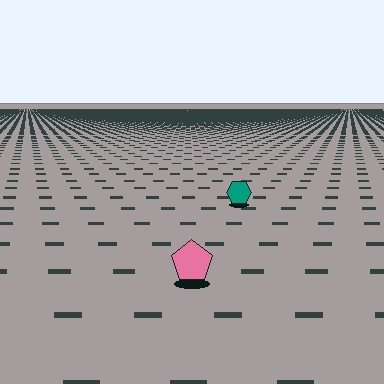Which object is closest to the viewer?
The pink pentagon is closest. The texture marks near it are larger and more spread out.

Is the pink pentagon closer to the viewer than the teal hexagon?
Yes. The pink pentagon is closer — you can tell from the texture gradient: the ground texture is coarser near it.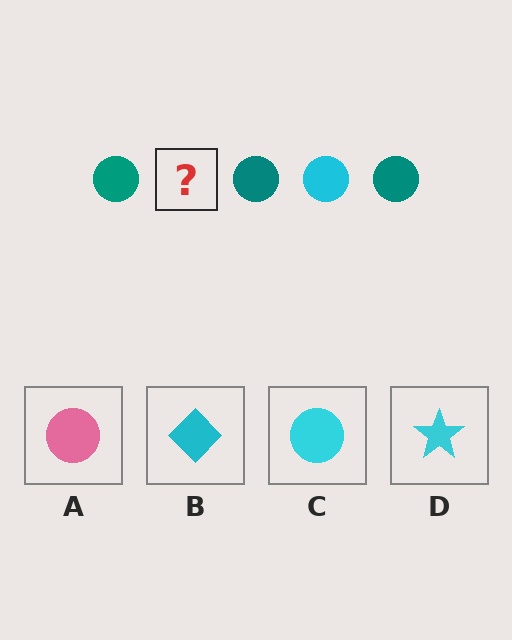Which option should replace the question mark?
Option C.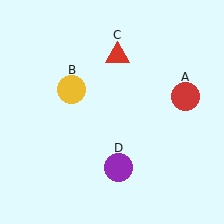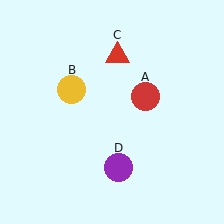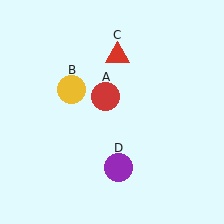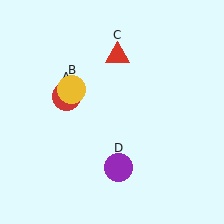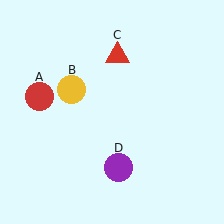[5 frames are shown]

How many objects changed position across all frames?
1 object changed position: red circle (object A).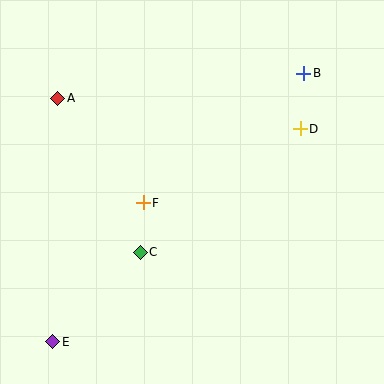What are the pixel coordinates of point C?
Point C is at (140, 252).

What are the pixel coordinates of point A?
Point A is at (58, 98).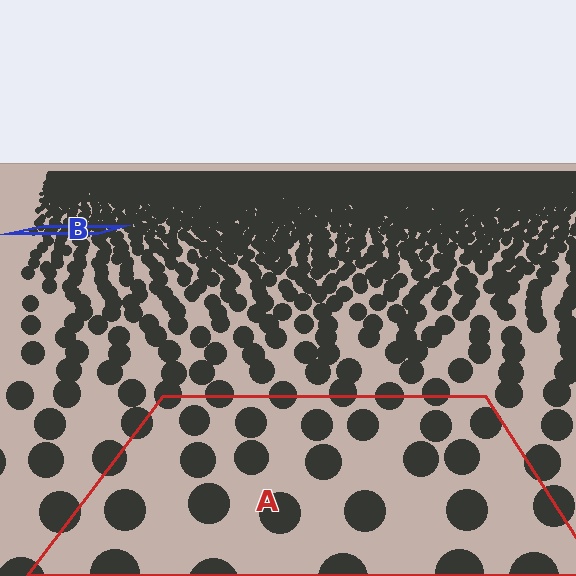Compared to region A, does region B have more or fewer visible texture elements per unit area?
Region B has more texture elements per unit area — they are packed more densely because it is farther away.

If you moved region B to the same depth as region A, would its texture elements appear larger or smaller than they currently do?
They would appear larger. At a closer depth, the same texture elements are projected at a bigger on-screen size.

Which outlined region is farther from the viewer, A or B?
Region B is farther from the viewer — the texture elements inside it appear smaller and more densely packed.